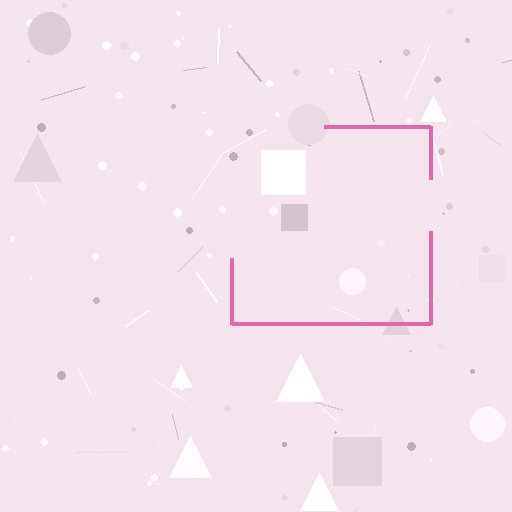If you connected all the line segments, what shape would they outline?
They would outline a square.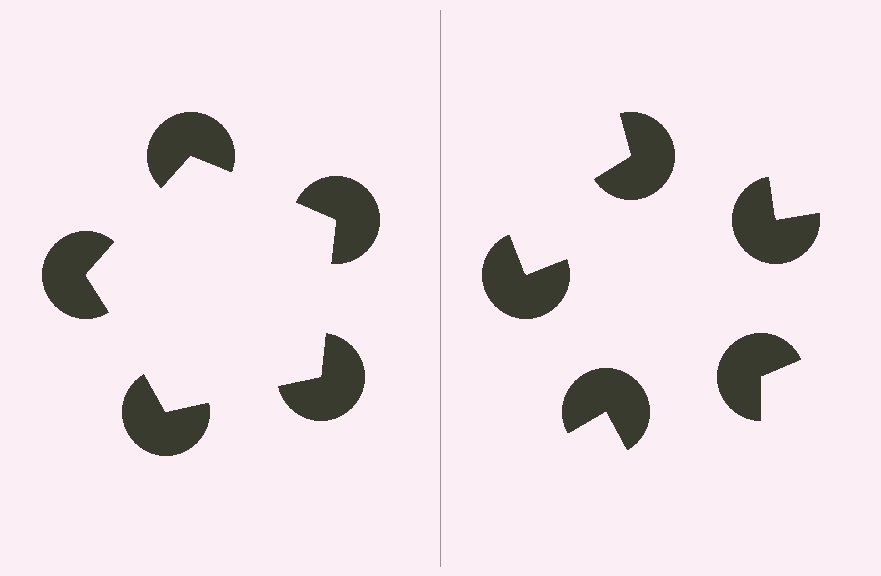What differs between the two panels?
The pac-man discs are positioned identically on both sides; only the wedge orientations differ. On the left they align to a pentagon; on the right they are misaligned.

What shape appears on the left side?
An illusory pentagon.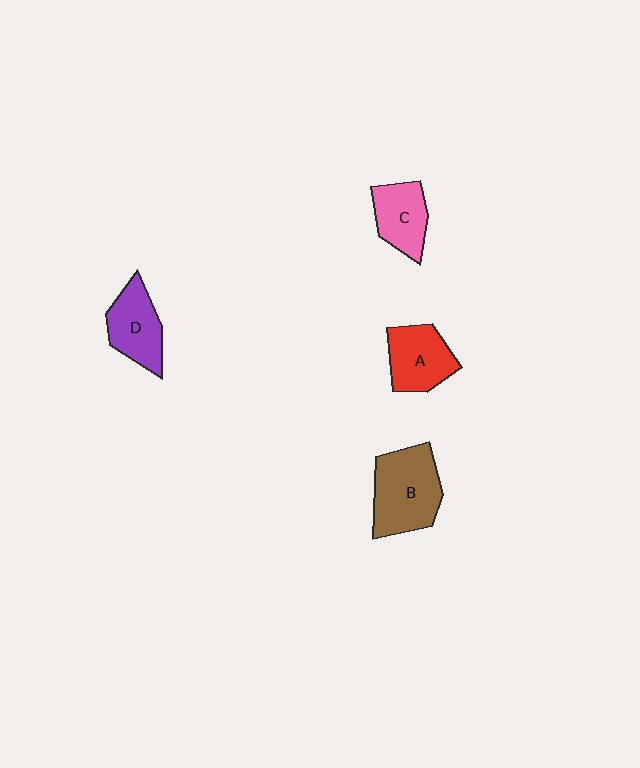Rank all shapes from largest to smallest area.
From largest to smallest: B (brown), A (red), D (purple), C (pink).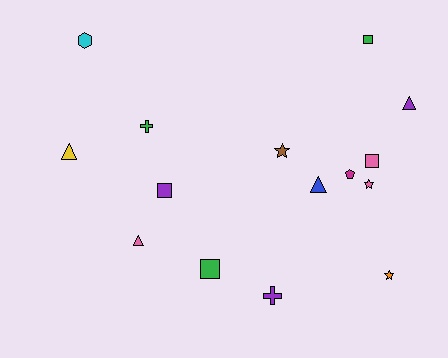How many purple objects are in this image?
There are 3 purple objects.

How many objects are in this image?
There are 15 objects.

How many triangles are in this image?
There are 4 triangles.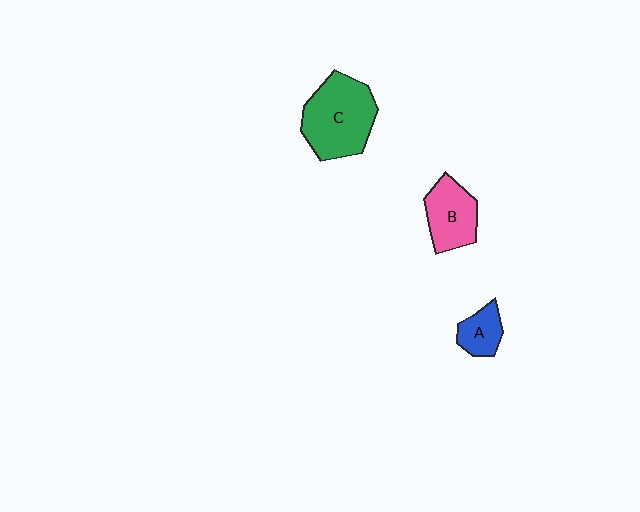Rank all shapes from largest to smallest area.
From largest to smallest: C (green), B (pink), A (blue).